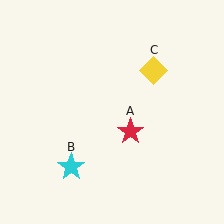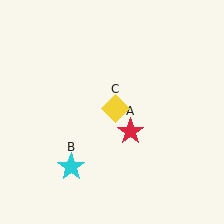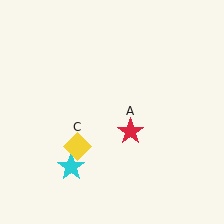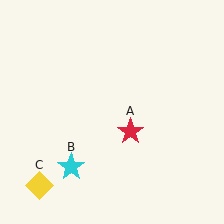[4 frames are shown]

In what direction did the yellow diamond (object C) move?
The yellow diamond (object C) moved down and to the left.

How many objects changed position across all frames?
1 object changed position: yellow diamond (object C).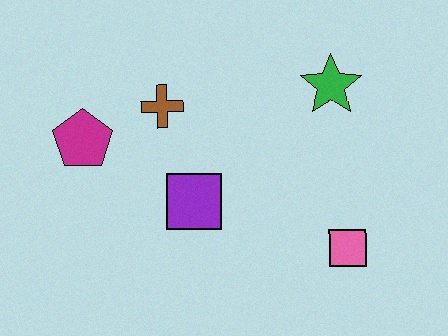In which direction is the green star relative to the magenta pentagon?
The green star is to the right of the magenta pentagon.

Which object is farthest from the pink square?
The magenta pentagon is farthest from the pink square.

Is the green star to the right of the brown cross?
Yes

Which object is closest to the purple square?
The brown cross is closest to the purple square.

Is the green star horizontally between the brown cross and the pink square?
Yes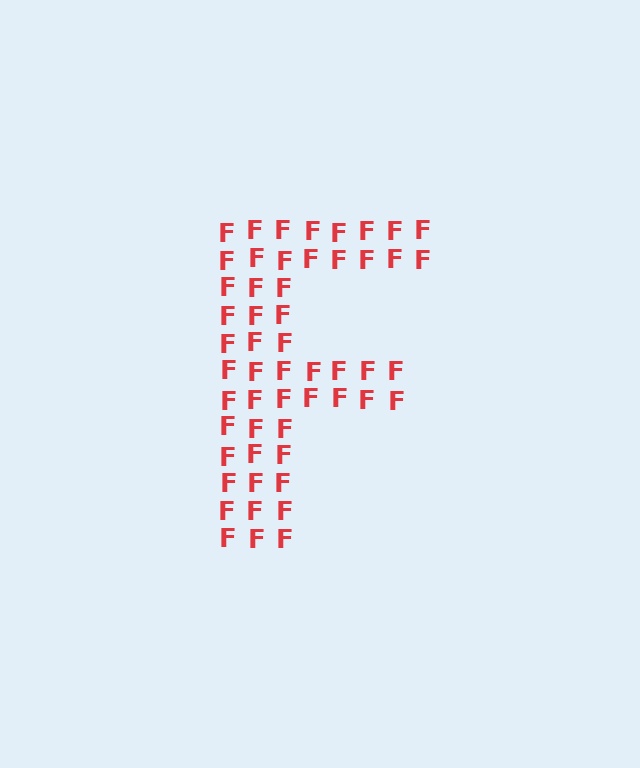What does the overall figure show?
The overall figure shows the letter F.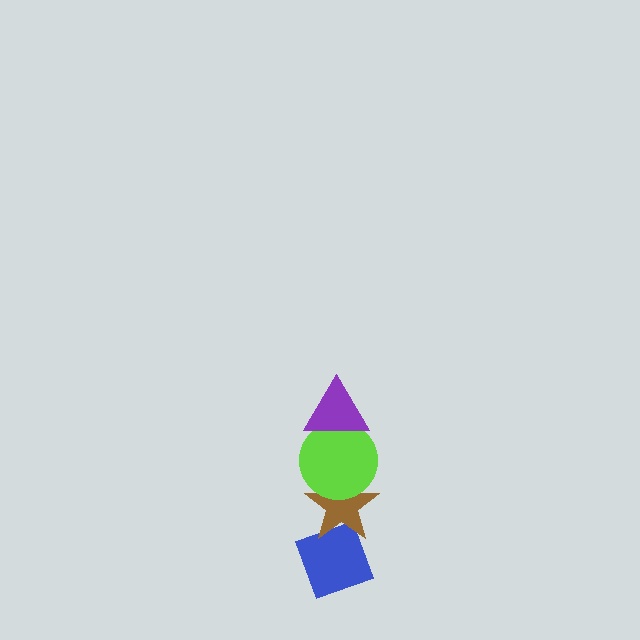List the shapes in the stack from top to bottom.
From top to bottom: the purple triangle, the lime circle, the brown star, the blue diamond.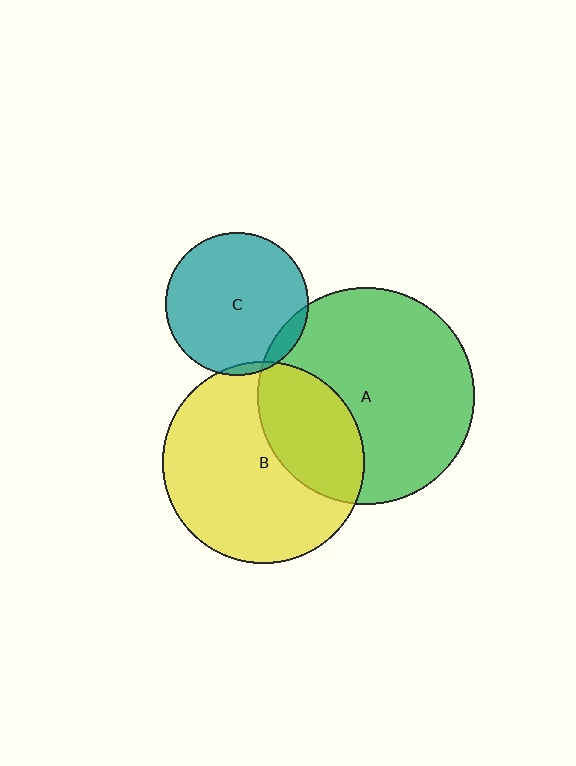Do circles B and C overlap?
Yes.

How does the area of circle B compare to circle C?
Approximately 2.0 times.